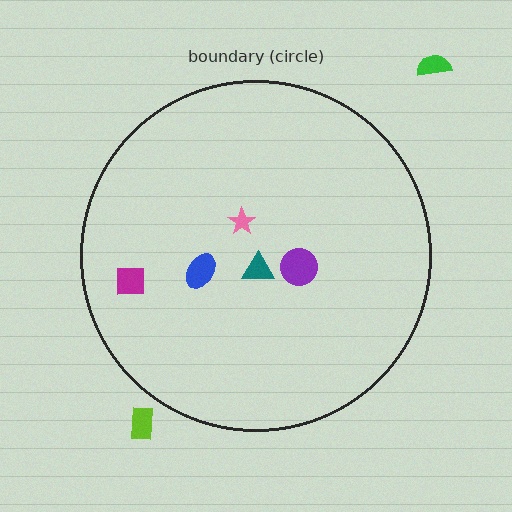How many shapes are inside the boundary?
5 inside, 2 outside.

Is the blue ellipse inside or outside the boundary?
Inside.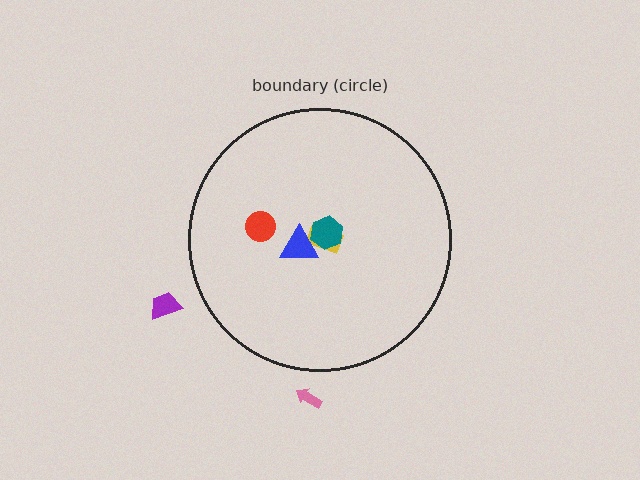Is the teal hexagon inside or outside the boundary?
Inside.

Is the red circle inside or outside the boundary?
Inside.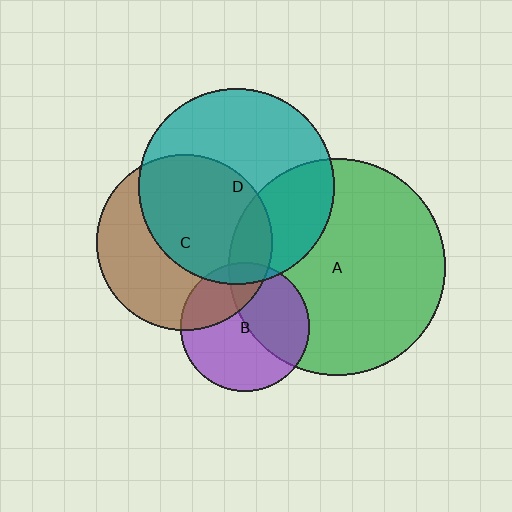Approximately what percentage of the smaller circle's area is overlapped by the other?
Approximately 30%.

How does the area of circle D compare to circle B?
Approximately 2.3 times.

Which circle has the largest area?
Circle A (green).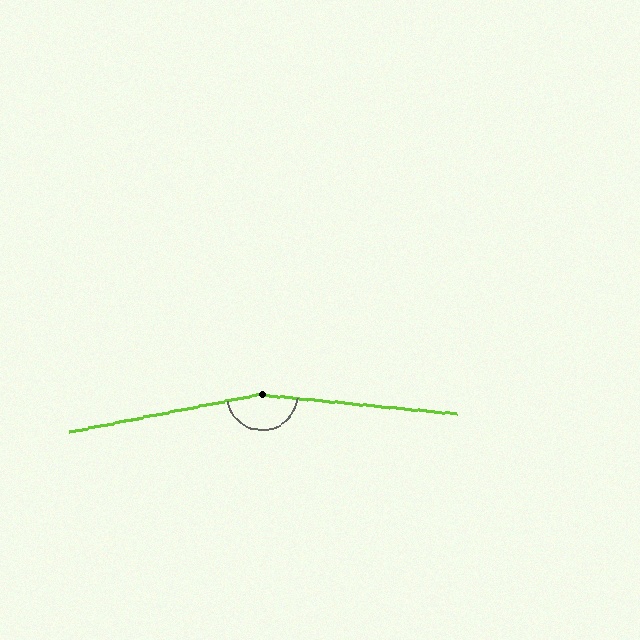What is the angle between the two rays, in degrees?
Approximately 163 degrees.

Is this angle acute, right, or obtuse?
It is obtuse.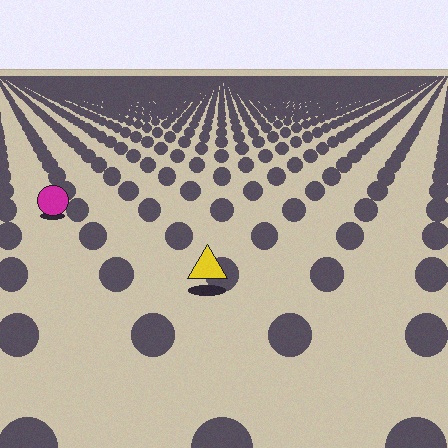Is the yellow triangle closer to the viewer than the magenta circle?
Yes. The yellow triangle is closer — you can tell from the texture gradient: the ground texture is coarser near it.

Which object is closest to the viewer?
The yellow triangle is closest. The texture marks near it are larger and more spread out.